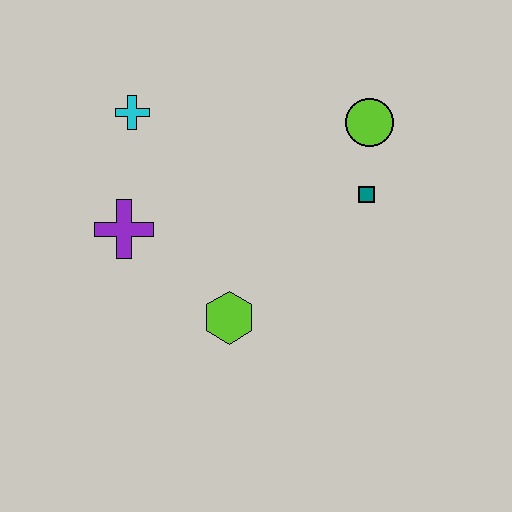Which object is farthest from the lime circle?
The purple cross is farthest from the lime circle.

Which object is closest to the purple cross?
The cyan cross is closest to the purple cross.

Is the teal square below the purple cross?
No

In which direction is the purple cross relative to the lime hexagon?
The purple cross is to the left of the lime hexagon.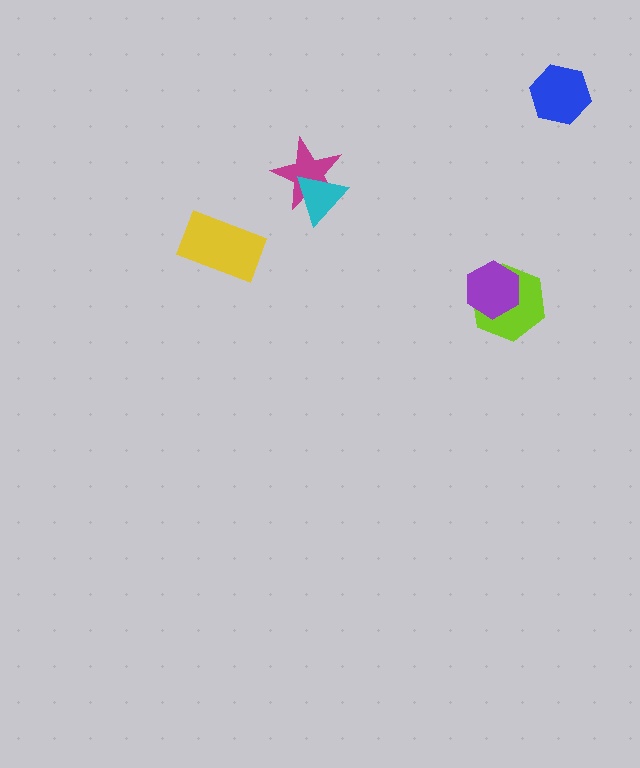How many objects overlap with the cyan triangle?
1 object overlaps with the cyan triangle.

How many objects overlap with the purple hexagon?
1 object overlaps with the purple hexagon.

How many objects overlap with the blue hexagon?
0 objects overlap with the blue hexagon.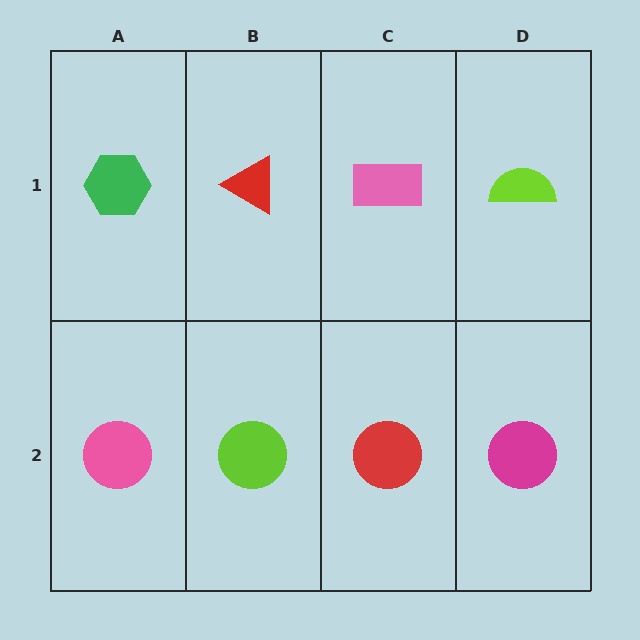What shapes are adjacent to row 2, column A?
A green hexagon (row 1, column A), a lime circle (row 2, column B).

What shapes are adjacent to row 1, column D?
A magenta circle (row 2, column D), a pink rectangle (row 1, column C).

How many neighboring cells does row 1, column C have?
3.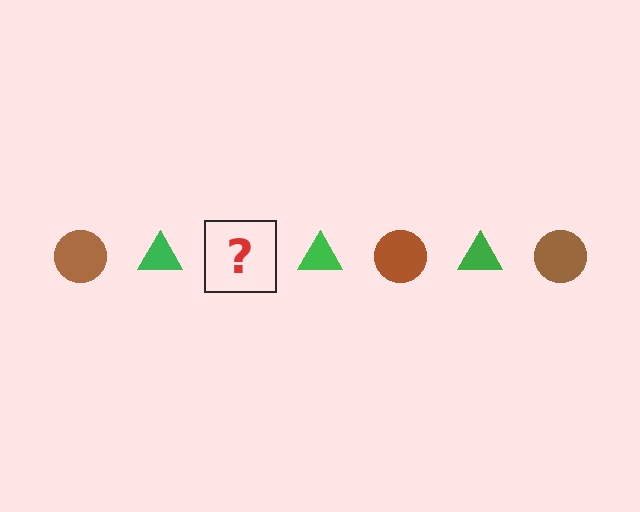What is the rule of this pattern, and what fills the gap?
The rule is that the pattern alternates between brown circle and green triangle. The gap should be filled with a brown circle.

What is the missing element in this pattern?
The missing element is a brown circle.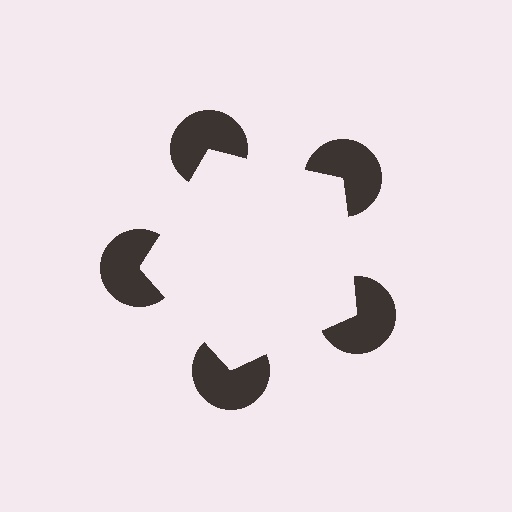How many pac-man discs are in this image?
There are 5 — one at each vertex of the illusory pentagon.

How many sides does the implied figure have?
5 sides.